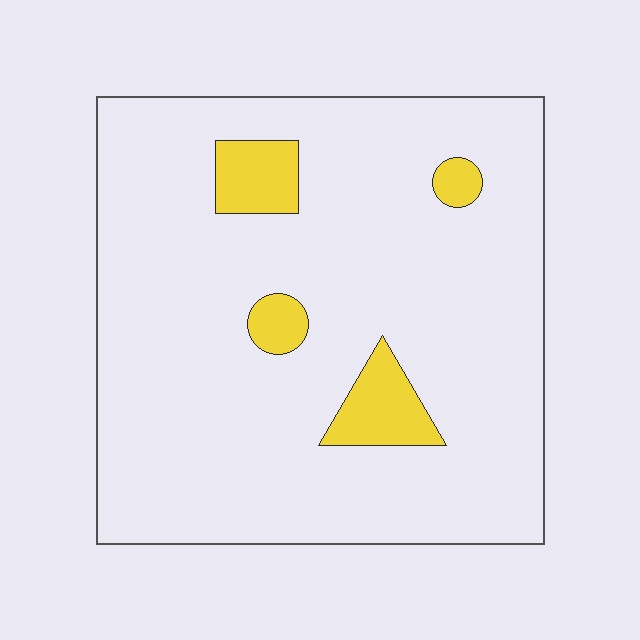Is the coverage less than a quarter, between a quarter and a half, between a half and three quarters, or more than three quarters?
Less than a quarter.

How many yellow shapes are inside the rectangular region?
4.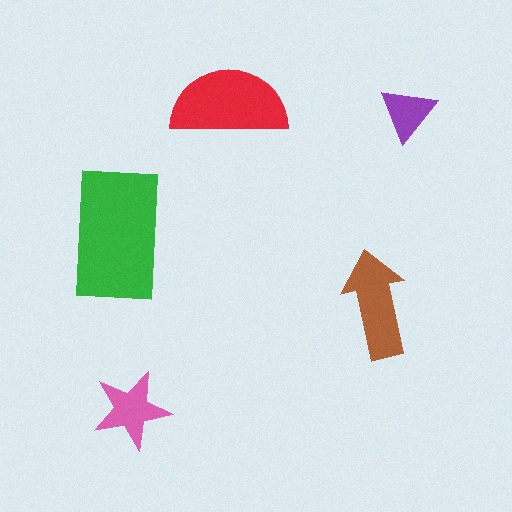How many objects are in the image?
There are 5 objects in the image.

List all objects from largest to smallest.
The green rectangle, the red semicircle, the brown arrow, the pink star, the purple triangle.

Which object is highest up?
The red semicircle is topmost.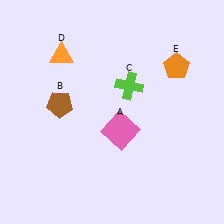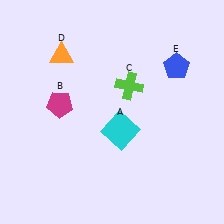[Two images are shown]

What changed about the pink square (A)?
In Image 1, A is pink. In Image 2, it changed to cyan.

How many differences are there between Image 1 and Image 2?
There are 3 differences between the two images.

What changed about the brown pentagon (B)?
In Image 1, B is brown. In Image 2, it changed to magenta.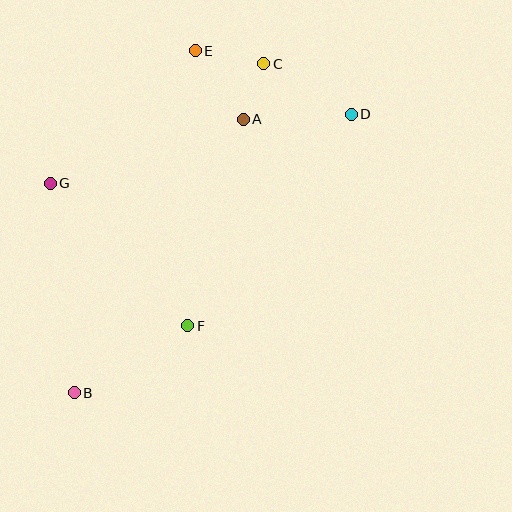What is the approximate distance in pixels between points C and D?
The distance between C and D is approximately 101 pixels.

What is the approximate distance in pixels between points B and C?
The distance between B and C is approximately 380 pixels.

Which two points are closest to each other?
Points A and C are closest to each other.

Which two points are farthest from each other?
Points B and D are farthest from each other.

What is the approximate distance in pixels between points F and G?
The distance between F and G is approximately 198 pixels.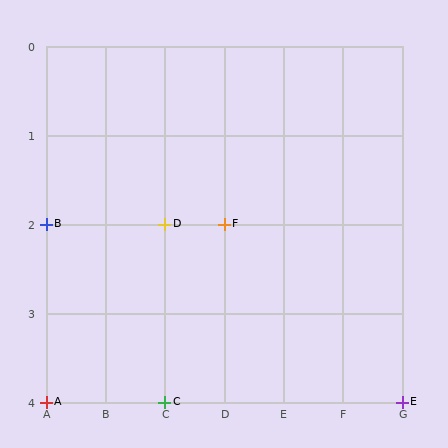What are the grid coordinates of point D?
Point D is at grid coordinates (C, 2).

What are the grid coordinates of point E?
Point E is at grid coordinates (G, 4).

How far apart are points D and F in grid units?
Points D and F are 1 column apart.